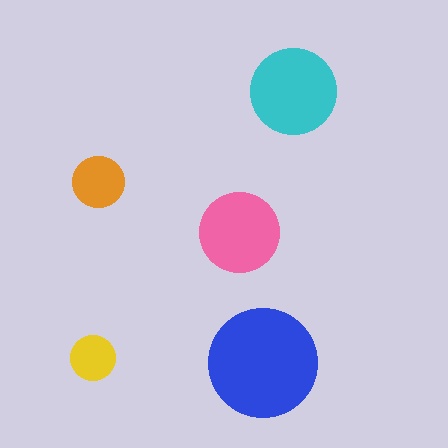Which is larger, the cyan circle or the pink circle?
The cyan one.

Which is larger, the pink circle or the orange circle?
The pink one.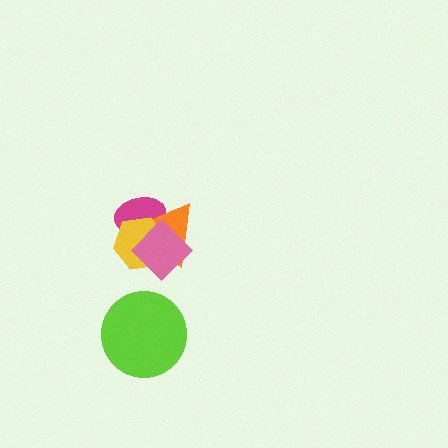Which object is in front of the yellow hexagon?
The pink diamond is in front of the yellow hexagon.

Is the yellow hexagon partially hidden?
Yes, it is partially covered by another shape.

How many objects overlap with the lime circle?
0 objects overlap with the lime circle.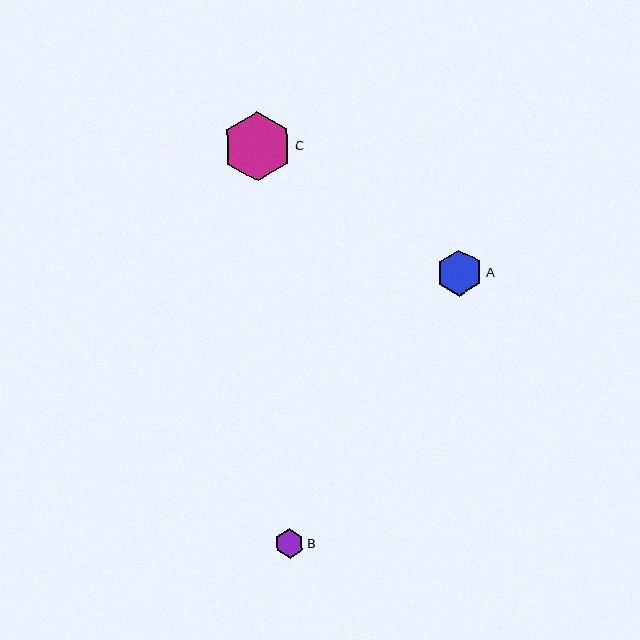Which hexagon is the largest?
Hexagon C is the largest with a size of approximately 69 pixels.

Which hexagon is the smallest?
Hexagon B is the smallest with a size of approximately 29 pixels.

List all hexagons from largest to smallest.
From largest to smallest: C, A, B.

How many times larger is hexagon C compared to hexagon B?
Hexagon C is approximately 2.4 times the size of hexagon B.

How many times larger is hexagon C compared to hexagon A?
Hexagon C is approximately 1.5 times the size of hexagon A.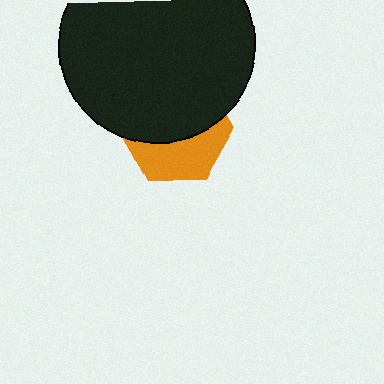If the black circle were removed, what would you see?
You would see the complete orange hexagon.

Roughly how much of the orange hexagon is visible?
A small part of it is visible (roughly 41%).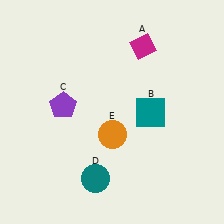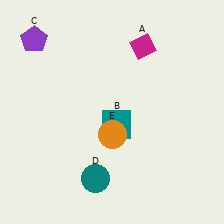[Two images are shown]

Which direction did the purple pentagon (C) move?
The purple pentagon (C) moved up.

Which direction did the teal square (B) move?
The teal square (B) moved left.